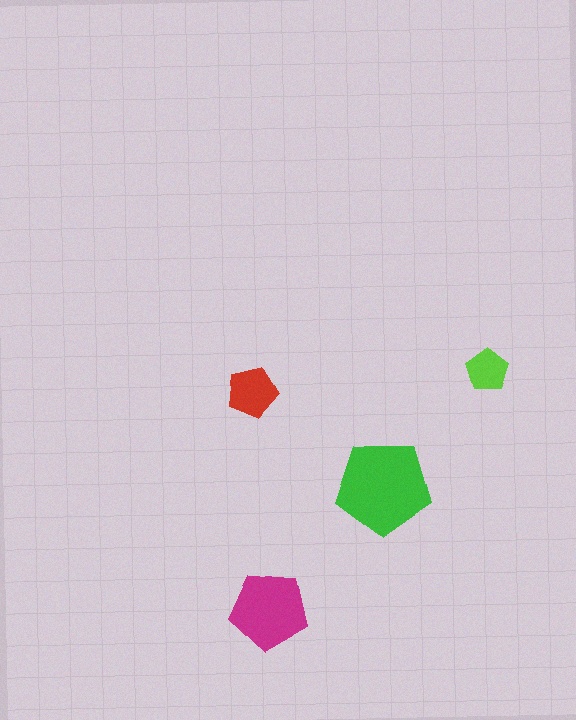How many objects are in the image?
There are 4 objects in the image.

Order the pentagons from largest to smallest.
the green one, the magenta one, the red one, the lime one.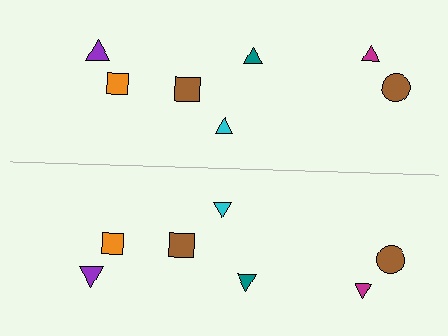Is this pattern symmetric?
Yes, this pattern has bilateral (reflection) symmetry.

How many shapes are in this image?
There are 14 shapes in this image.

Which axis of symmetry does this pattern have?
The pattern has a horizontal axis of symmetry running through the center of the image.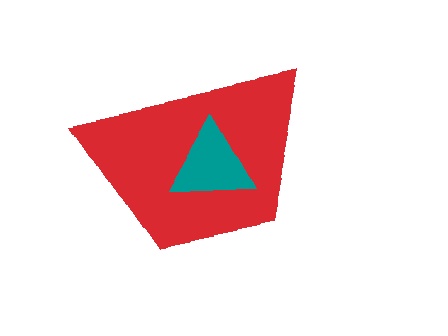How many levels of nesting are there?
2.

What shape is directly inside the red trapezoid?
The teal triangle.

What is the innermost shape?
The teal triangle.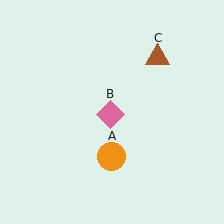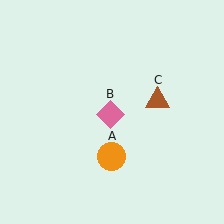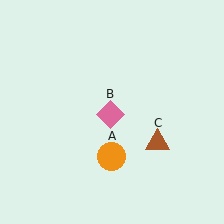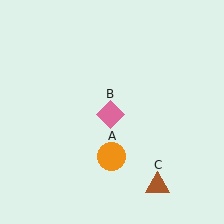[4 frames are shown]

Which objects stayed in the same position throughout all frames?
Orange circle (object A) and pink diamond (object B) remained stationary.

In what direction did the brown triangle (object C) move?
The brown triangle (object C) moved down.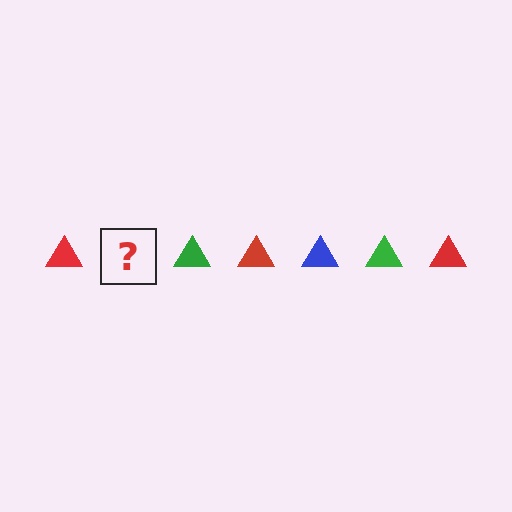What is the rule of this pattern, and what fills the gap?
The rule is that the pattern cycles through red, blue, green triangles. The gap should be filled with a blue triangle.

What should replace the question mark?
The question mark should be replaced with a blue triangle.